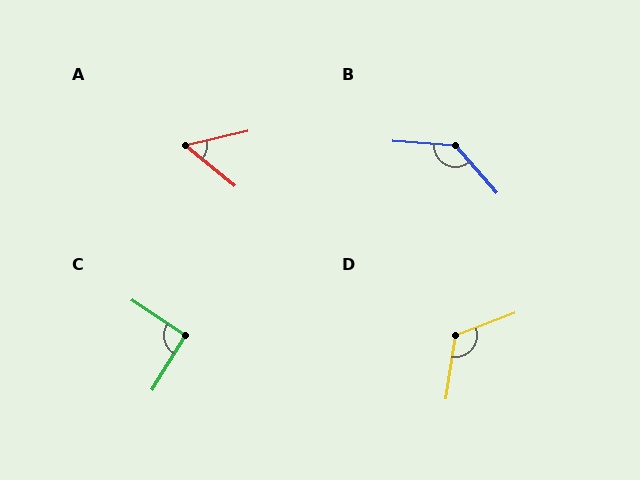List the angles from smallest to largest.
A (52°), C (92°), D (120°), B (135°).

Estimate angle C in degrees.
Approximately 92 degrees.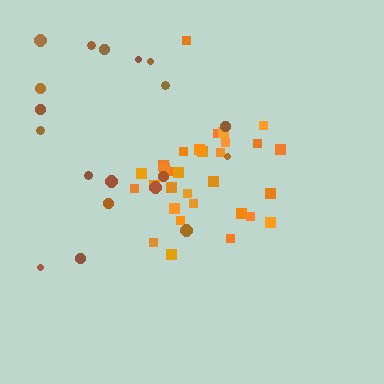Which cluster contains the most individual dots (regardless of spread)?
Orange (31).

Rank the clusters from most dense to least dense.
orange, brown.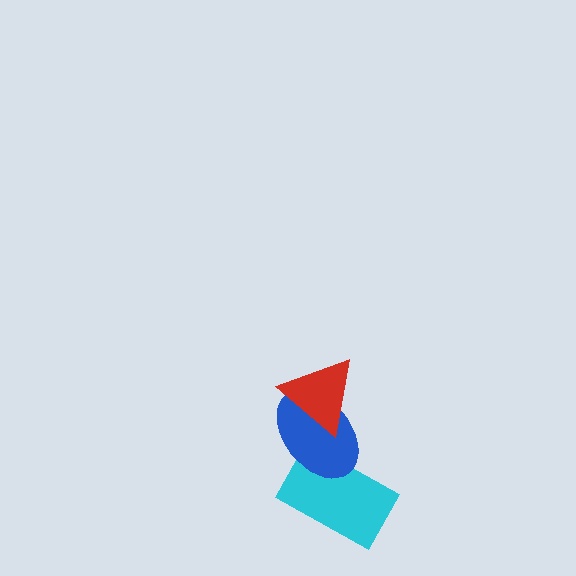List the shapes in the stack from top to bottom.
From top to bottom: the red triangle, the blue ellipse, the cyan rectangle.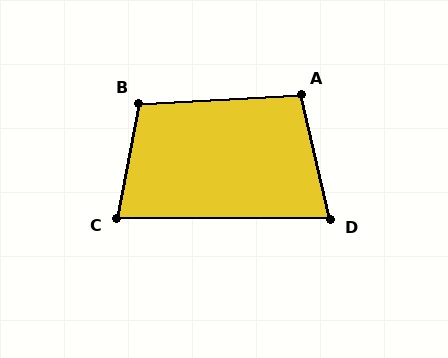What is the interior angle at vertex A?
Approximately 100 degrees (obtuse).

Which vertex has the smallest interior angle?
D, at approximately 76 degrees.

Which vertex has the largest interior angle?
B, at approximately 104 degrees.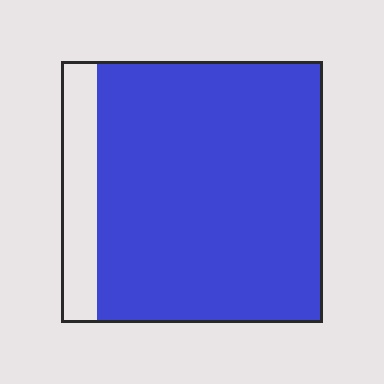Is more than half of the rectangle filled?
Yes.